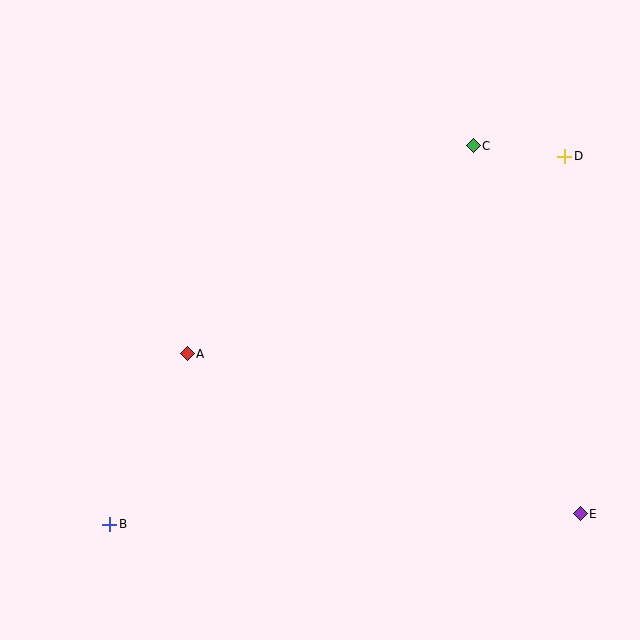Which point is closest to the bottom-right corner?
Point E is closest to the bottom-right corner.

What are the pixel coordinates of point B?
Point B is at (110, 524).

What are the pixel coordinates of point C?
Point C is at (473, 146).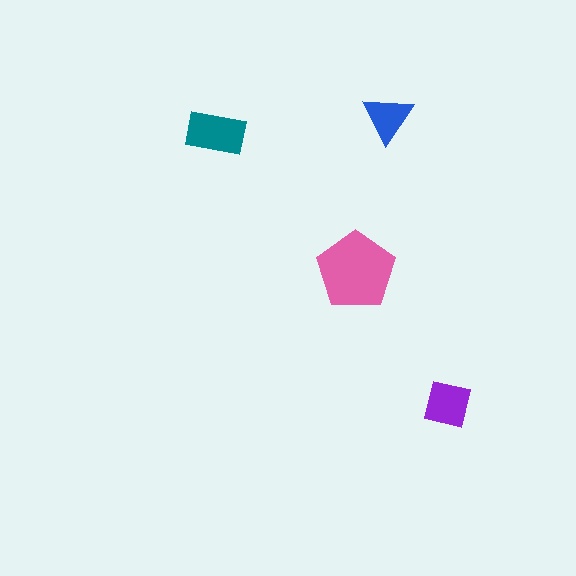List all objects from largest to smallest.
The pink pentagon, the teal rectangle, the purple square, the blue triangle.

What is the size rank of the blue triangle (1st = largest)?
4th.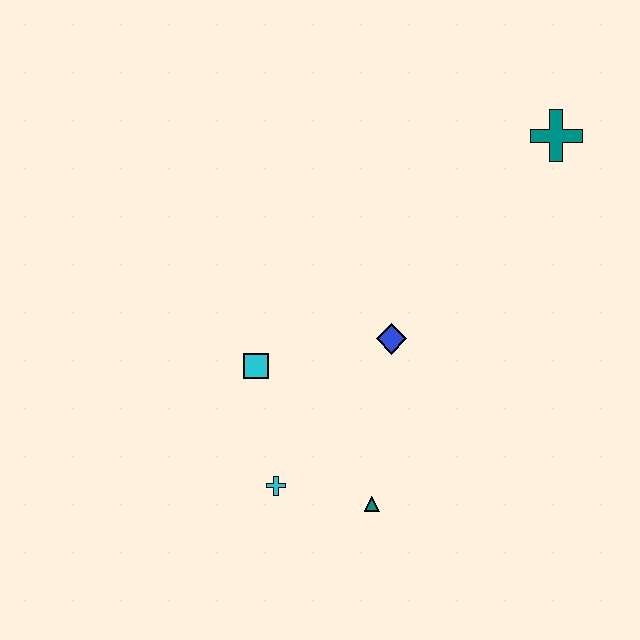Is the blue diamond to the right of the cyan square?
Yes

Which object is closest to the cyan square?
The cyan cross is closest to the cyan square.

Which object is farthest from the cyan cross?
The teal cross is farthest from the cyan cross.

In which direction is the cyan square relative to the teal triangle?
The cyan square is above the teal triangle.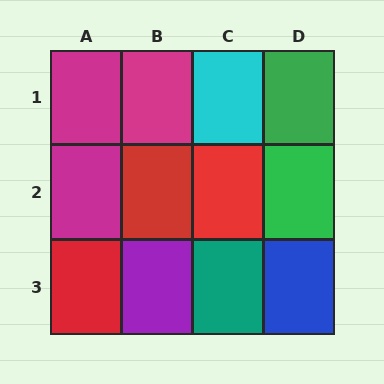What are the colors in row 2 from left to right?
Magenta, red, red, green.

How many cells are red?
3 cells are red.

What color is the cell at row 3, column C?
Teal.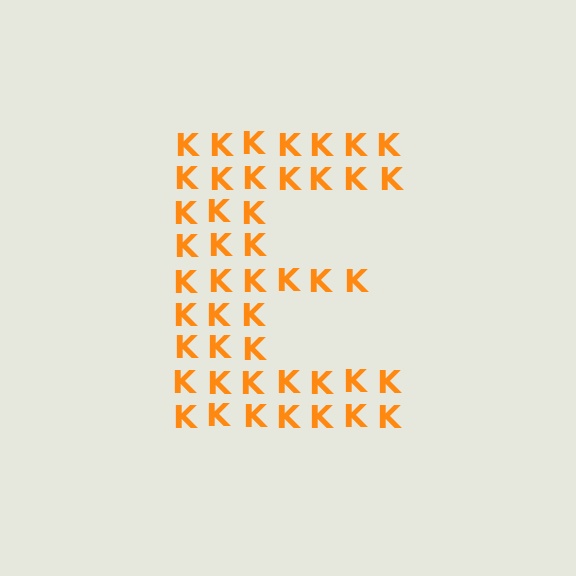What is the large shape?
The large shape is the letter E.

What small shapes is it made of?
It is made of small letter K's.